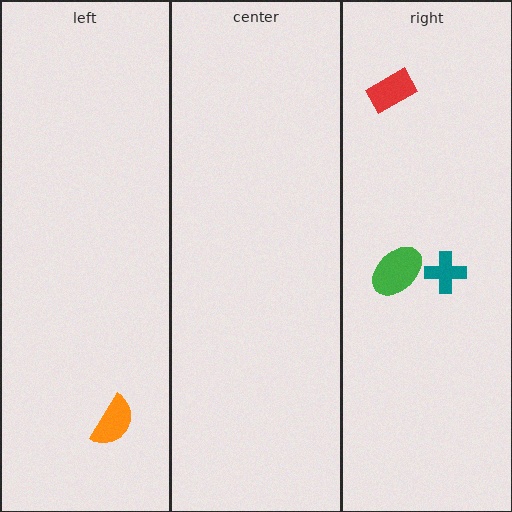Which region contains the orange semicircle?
The left region.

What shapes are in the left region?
The orange semicircle.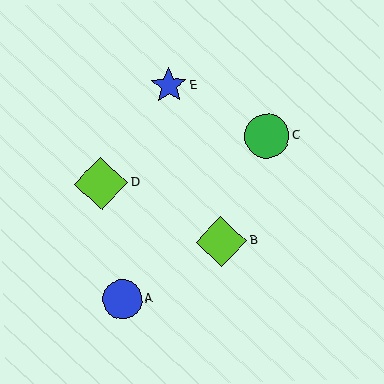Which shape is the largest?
The lime diamond (labeled D) is the largest.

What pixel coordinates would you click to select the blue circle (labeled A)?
Click at (122, 300) to select the blue circle A.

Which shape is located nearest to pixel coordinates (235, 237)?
The lime diamond (labeled B) at (221, 241) is nearest to that location.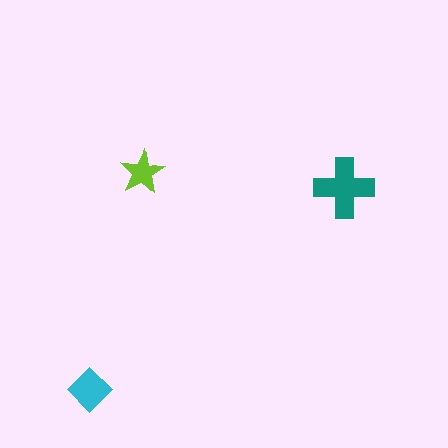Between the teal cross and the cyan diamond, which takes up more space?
The teal cross.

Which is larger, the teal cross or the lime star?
The teal cross.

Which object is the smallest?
The lime star.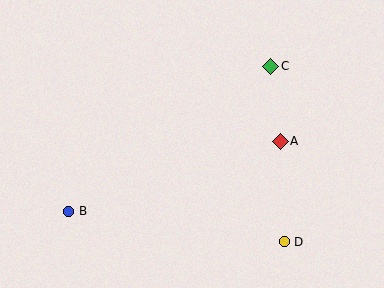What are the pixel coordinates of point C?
Point C is at (271, 66).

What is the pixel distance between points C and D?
The distance between C and D is 176 pixels.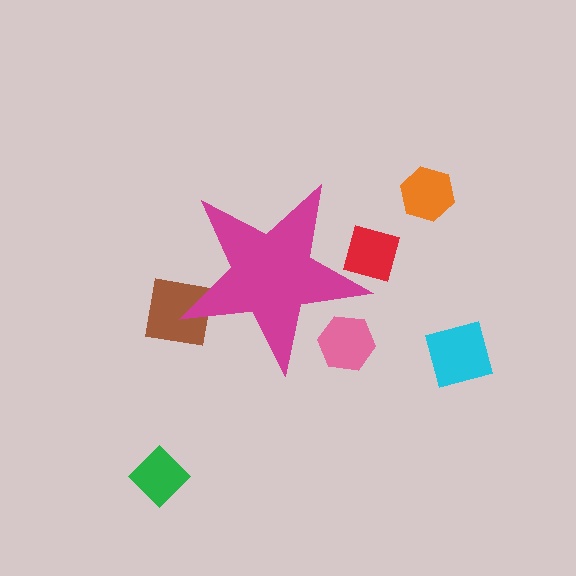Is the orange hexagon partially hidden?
No, the orange hexagon is fully visible.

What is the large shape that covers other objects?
A magenta star.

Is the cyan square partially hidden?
No, the cyan square is fully visible.